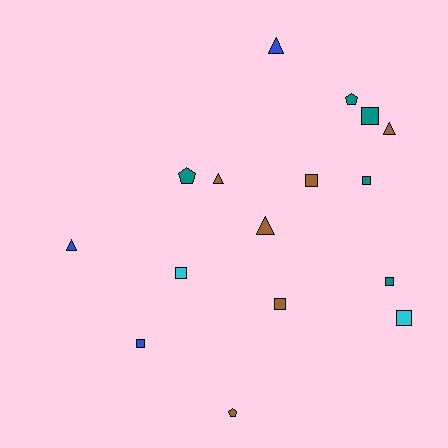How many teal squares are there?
There are 3 teal squares.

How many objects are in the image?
There are 16 objects.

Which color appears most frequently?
Brown, with 6 objects.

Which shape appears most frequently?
Square, with 8 objects.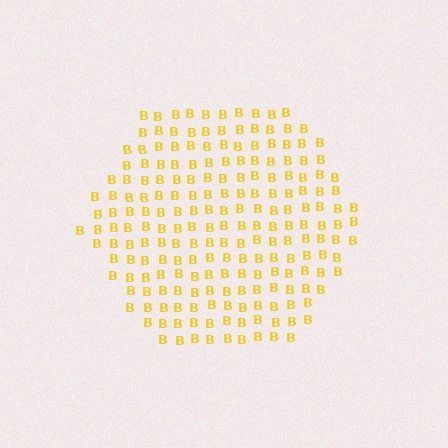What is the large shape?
The large shape is a hexagon.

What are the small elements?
The small elements are letter B's.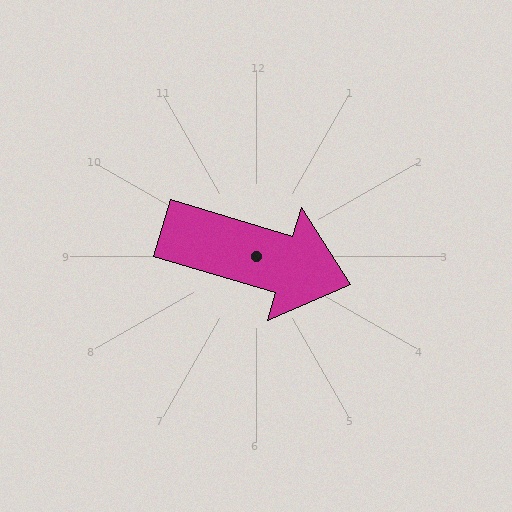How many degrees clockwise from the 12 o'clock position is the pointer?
Approximately 107 degrees.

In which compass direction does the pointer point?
East.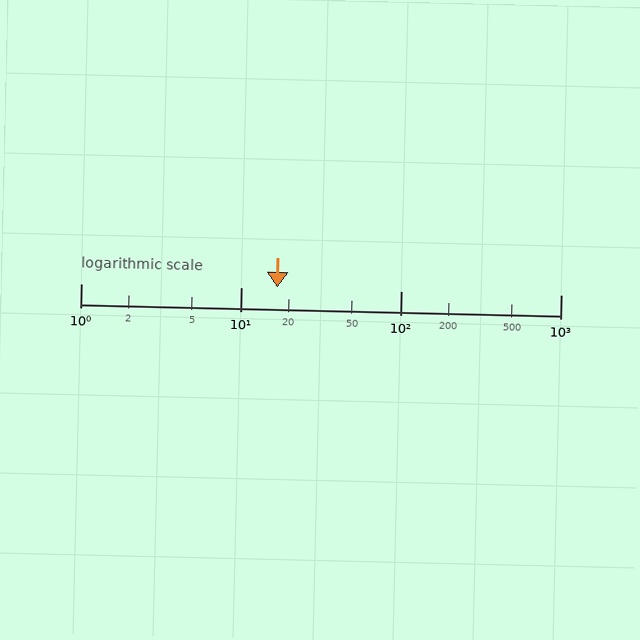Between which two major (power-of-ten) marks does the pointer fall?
The pointer is between 10 and 100.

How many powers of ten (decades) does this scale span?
The scale spans 3 decades, from 1 to 1000.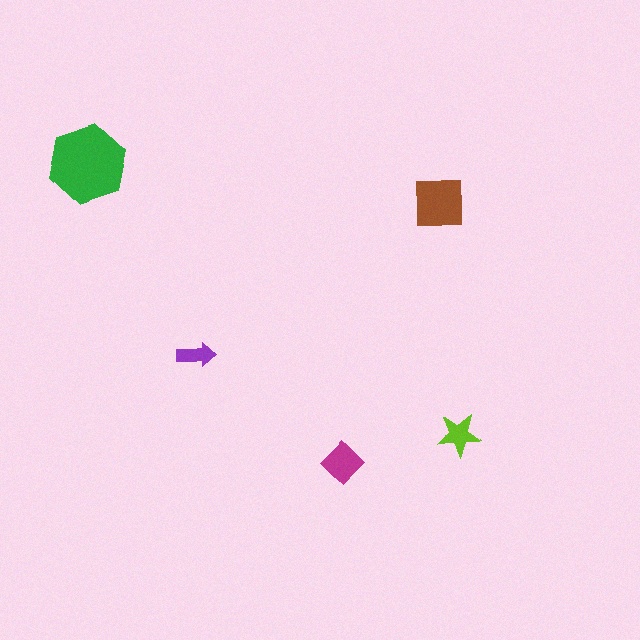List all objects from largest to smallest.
The green hexagon, the brown square, the magenta diamond, the lime star, the purple arrow.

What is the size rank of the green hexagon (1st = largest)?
1st.